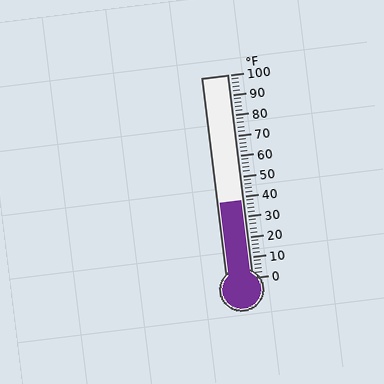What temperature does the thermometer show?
The thermometer shows approximately 38°F.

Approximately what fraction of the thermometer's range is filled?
The thermometer is filled to approximately 40% of its range.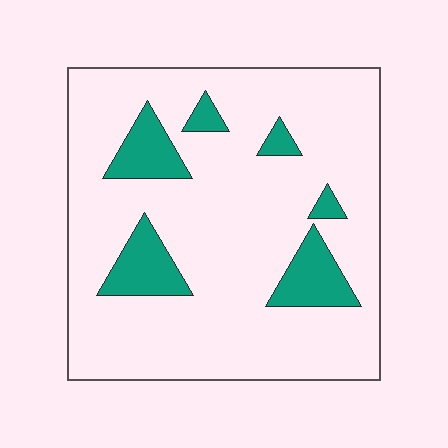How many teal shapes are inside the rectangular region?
6.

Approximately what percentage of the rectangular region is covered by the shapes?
Approximately 15%.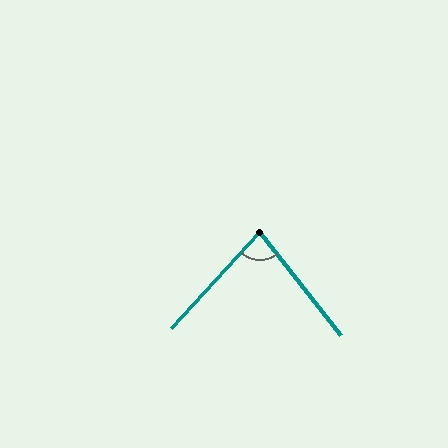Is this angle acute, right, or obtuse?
It is acute.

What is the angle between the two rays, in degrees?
Approximately 81 degrees.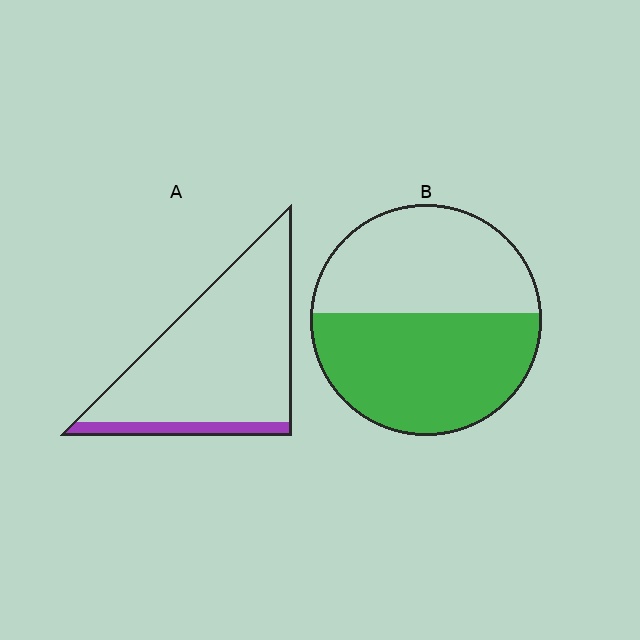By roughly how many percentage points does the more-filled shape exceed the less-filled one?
By roughly 40 percentage points (B over A).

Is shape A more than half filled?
No.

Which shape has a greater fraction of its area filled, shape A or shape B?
Shape B.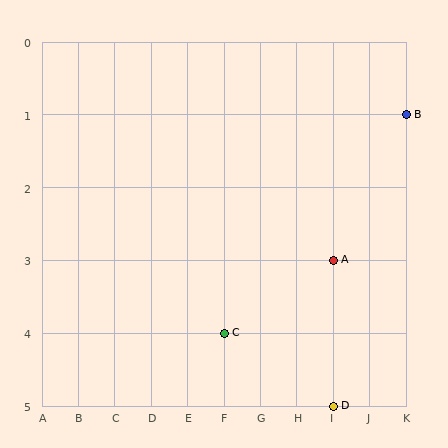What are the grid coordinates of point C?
Point C is at grid coordinates (F, 4).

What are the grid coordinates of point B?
Point B is at grid coordinates (K, 1).